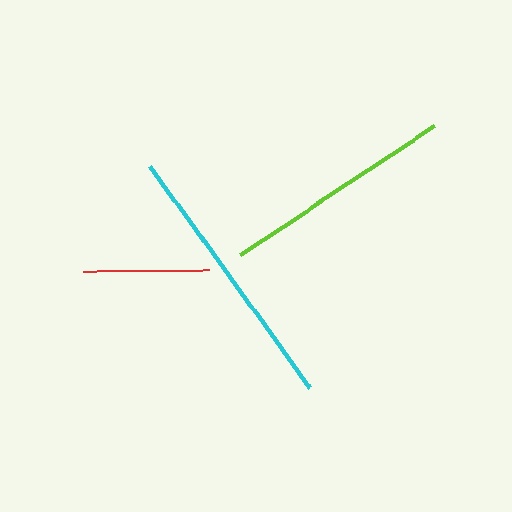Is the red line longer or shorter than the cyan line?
The cyan line is longer than the red line.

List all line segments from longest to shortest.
From longest to shortest: cyan, lime, red.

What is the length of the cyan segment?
The cyan segment is approximately 273 pixels long.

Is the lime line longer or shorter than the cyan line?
The cyan line is longer than the lime line.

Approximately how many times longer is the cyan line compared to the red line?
The cyan line is approximately 2.2 times the length of the red line.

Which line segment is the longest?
The cyan line is the longest at approximately 273 pixels.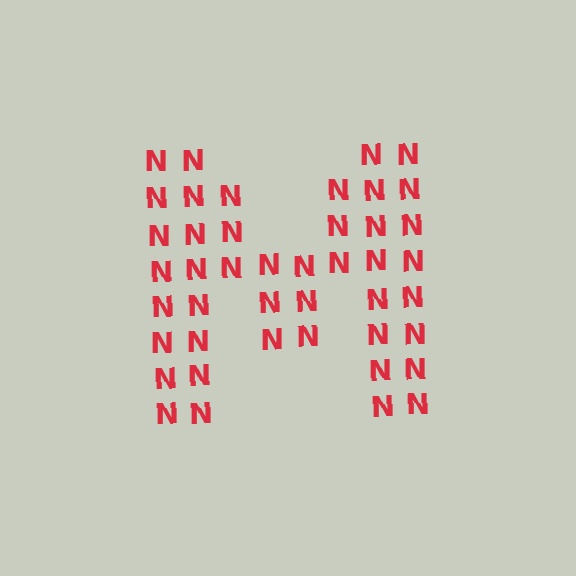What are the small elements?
The small elements are letter N's.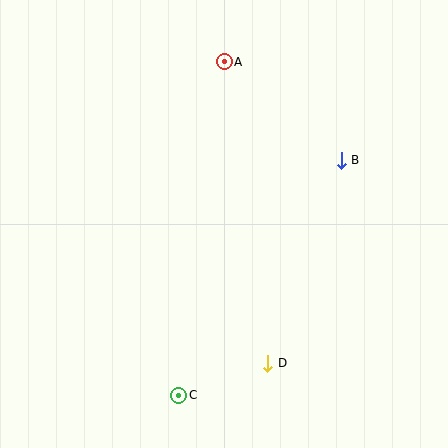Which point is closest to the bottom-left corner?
Point C is closest to the bottom-left corner.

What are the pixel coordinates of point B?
Point B is at (341, 160).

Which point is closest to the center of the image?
Point B at (341, 160) is closest to the center.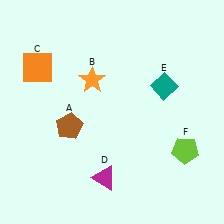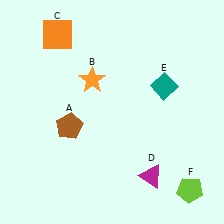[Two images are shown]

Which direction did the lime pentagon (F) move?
The lime pentagon (F) moved down.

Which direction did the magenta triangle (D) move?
The magenta triangle (D) moved right.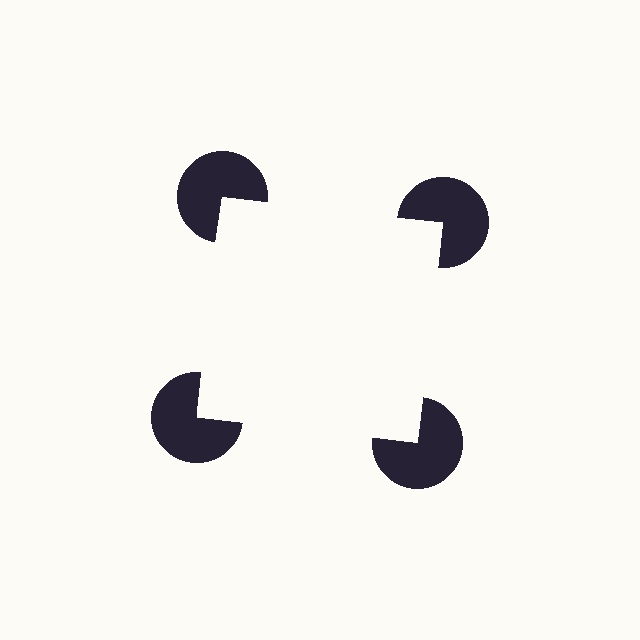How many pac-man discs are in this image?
There are 4 — one at each vertex of the illusory square.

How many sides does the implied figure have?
4 sides.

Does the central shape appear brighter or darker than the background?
It typically appears slightly brighter than the background, even though no actual brightness change is drawn.